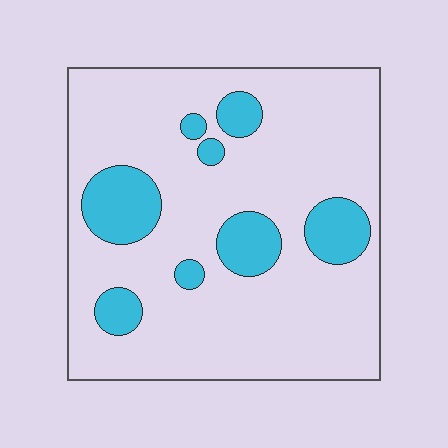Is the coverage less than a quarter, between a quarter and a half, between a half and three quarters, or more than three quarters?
Less than a quarter.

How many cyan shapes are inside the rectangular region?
8.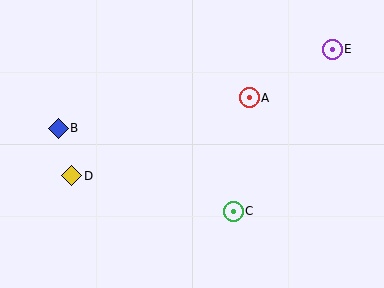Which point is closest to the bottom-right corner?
Point C is closest to the bottom-right corner.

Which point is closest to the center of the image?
Point A at (249, 98) is closest to the center.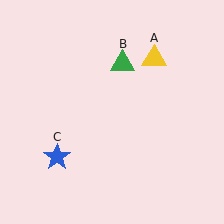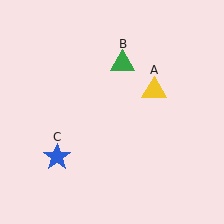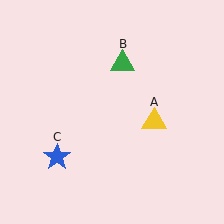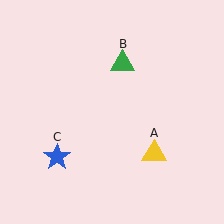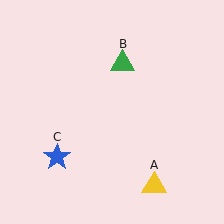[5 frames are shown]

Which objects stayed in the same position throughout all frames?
Green triangle (object B) and blue star (object C) remained stationary.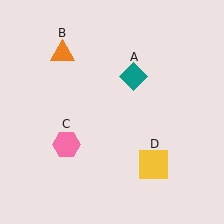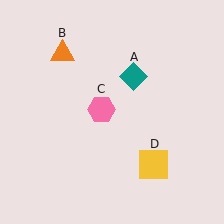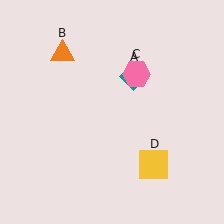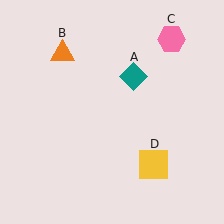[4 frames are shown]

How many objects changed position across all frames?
1 object changed position: pink hexagon (object C).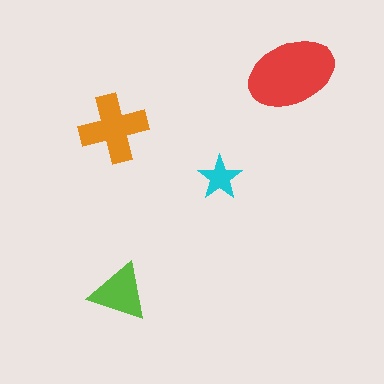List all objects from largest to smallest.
The red ellipse, the orange cross, the lime triangle, the cyan star.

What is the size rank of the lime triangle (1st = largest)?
3rd.